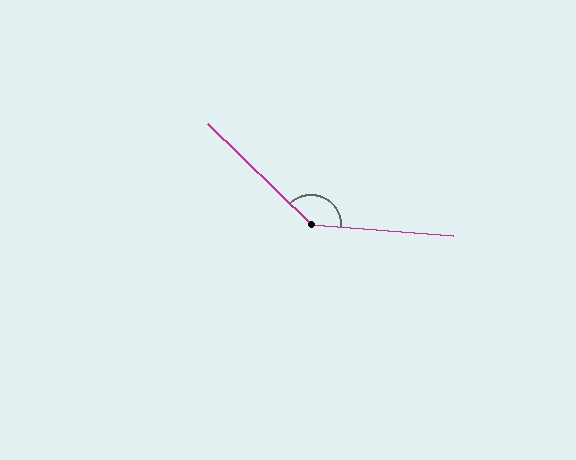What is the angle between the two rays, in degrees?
Approximately 140 degrees.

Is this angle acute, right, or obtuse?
It is obtuse.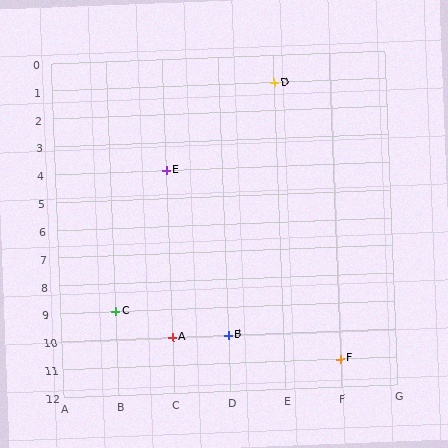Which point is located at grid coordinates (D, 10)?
Point B is at (D, 10).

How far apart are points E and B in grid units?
Points E and B are 1 column and 6 rows apart (about 6.1 grid units diagonally).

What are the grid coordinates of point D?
Point D is at grid coordinates (E, 1).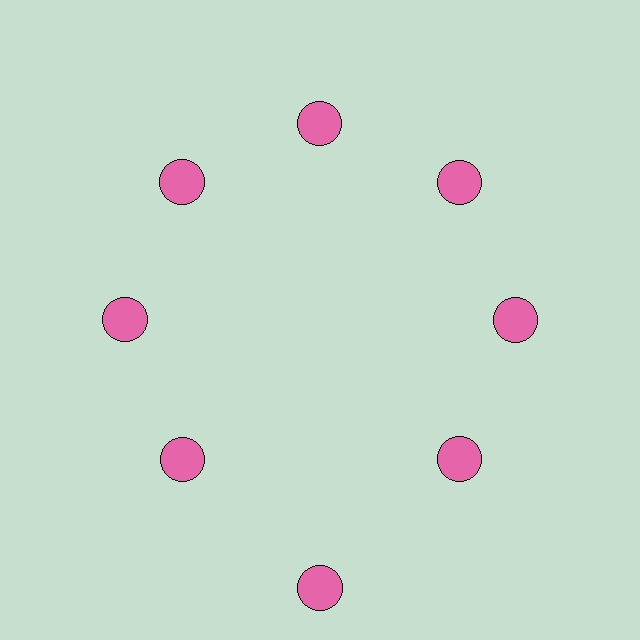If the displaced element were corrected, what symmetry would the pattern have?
It would have 8-fold rotational symmetry — the pattern would map onto itself every 45 degrees.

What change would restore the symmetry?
The symmetry would be restored by moving it inward, back onto the ring so that all 8 circles sit at equal angles and equal distance from the center.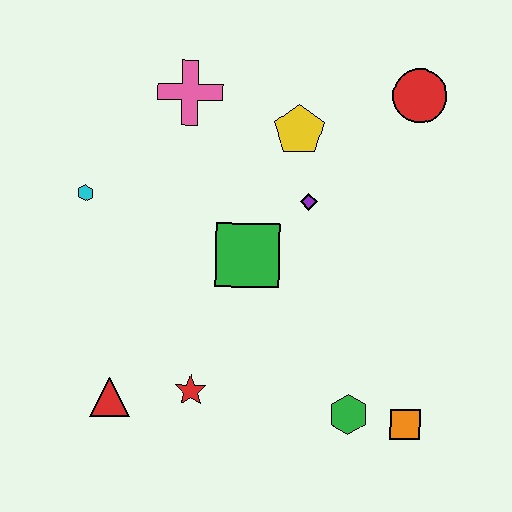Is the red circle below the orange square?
No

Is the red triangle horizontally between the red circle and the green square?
No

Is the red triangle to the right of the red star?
No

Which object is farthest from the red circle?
The red triangle is farthest from the red circle.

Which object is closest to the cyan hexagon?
The pink cross is closest to the cyan hexagon.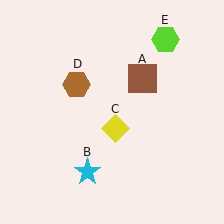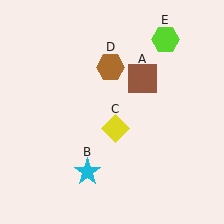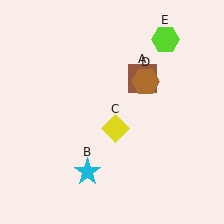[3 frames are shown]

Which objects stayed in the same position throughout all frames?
Brown square (object A) and cyan star (object B) and yellow diamond (object C) and lime hexagon (object E) remained stationary.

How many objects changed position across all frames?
1 object changed position: brown hexagon (object D).